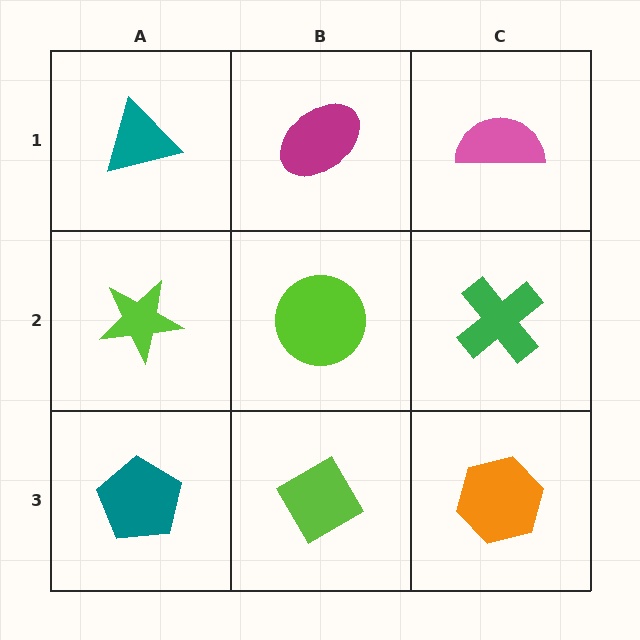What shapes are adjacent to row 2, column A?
A teal triangle (row 1, column A), a teal pentagon (row 3, column A), a lime circle (row 2, column B).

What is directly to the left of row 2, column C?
A lime circle.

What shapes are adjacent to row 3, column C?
A green cross (row 2, column C), a lime diamond (row 3, column B).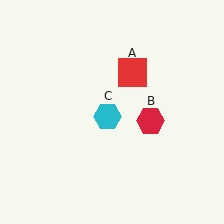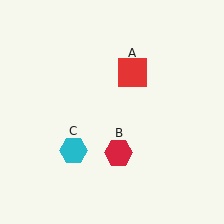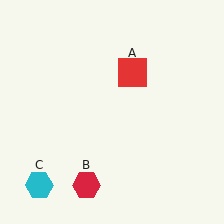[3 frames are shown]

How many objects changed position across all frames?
2 objects changed position: red hexagon (object B), cyan hexagon (object C).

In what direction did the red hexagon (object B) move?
The red hexagon (object B) moved down and to the left.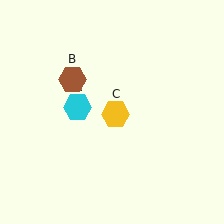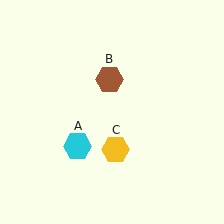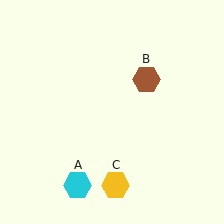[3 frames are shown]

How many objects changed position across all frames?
3 objects changed position: cyan hexagon (object A), brown hexagon (object B), yellow hexagon (object C).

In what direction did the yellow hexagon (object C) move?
The yellow hexagon (object C) moved down.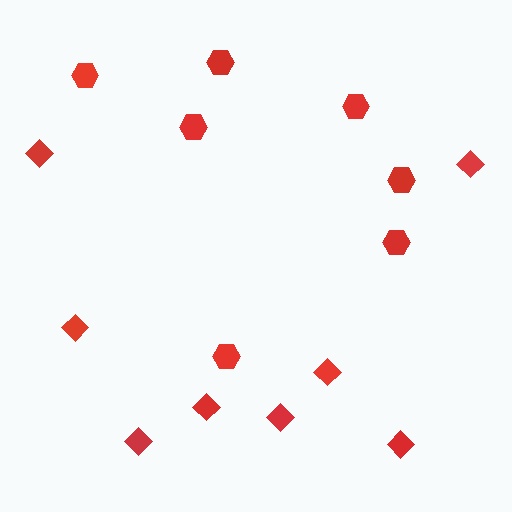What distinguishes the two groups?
There are 2 groups: one group of hexagons (7) and one group of diamonds (8).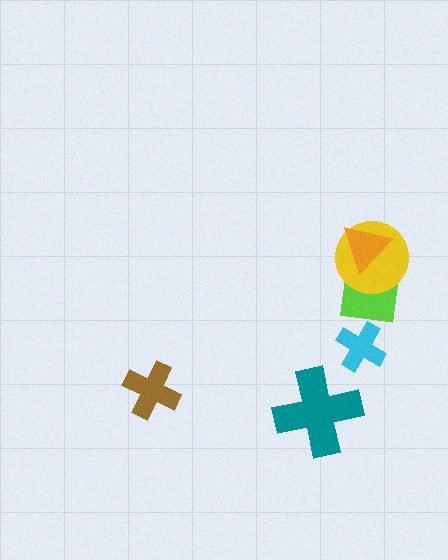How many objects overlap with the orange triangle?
2 objects overlap with the orange triangle.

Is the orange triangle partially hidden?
No, no other shape covers it.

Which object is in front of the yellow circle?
The orange triangle is in front of the yellow circle.